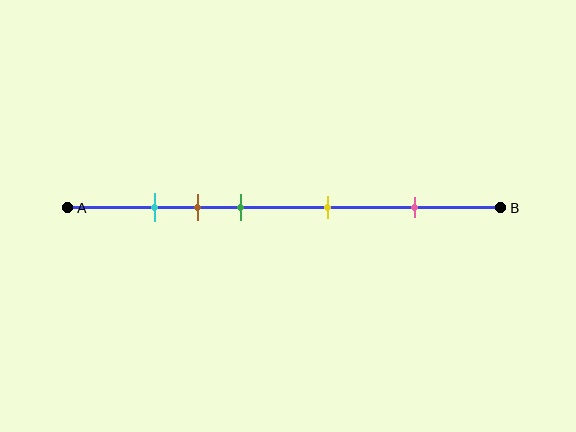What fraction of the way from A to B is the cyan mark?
The cyan mark is approximately 20% (0.2) of the way from A to B.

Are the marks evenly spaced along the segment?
No, the marks are not evenly spaced.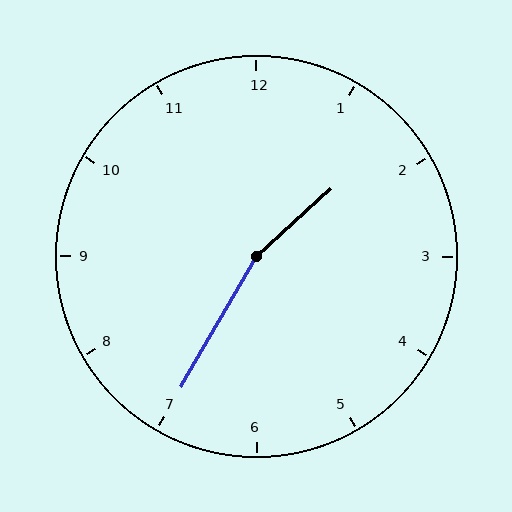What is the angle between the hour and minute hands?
Approximately 162 degrees.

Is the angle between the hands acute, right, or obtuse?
It is obtuse.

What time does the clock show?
1:35.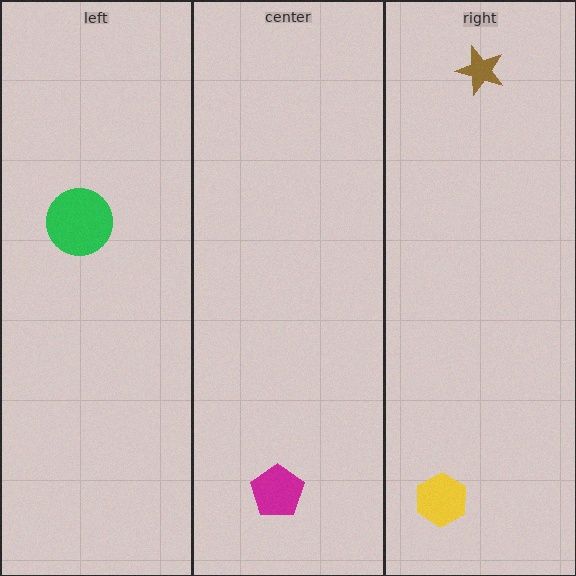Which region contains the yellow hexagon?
The right region.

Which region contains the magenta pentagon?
The center region.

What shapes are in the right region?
The yellow hexagon, the brown star.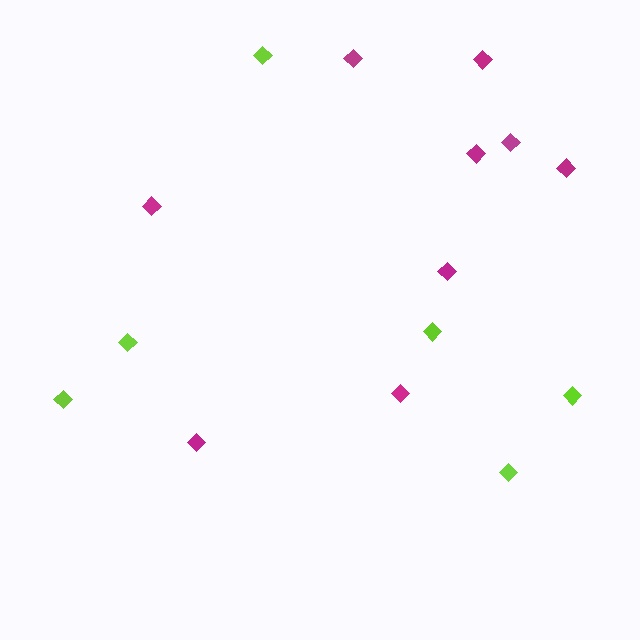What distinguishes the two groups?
There are 2 groups: one group of magenta diamonds (9) and one group of lime diamonds (6).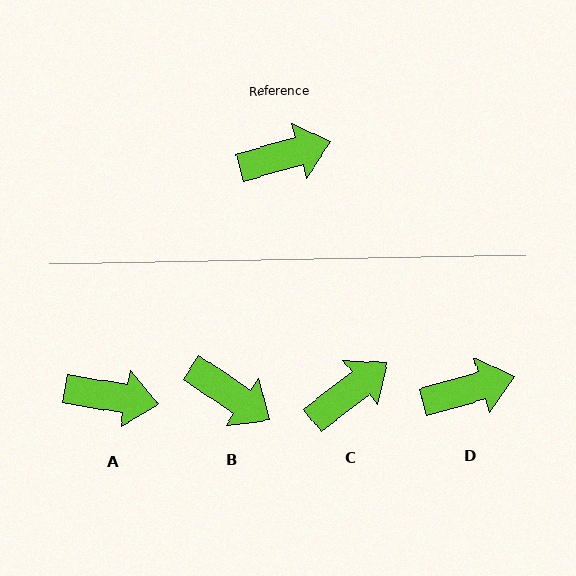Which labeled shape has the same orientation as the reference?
D.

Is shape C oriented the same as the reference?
No, it is off by about 22 degrees.